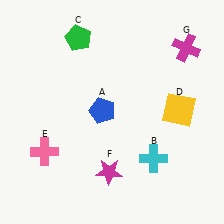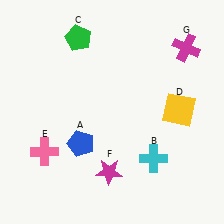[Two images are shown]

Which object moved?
The blue pentagon (A) moved down.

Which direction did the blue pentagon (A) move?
The blue pentagon (A) moved down.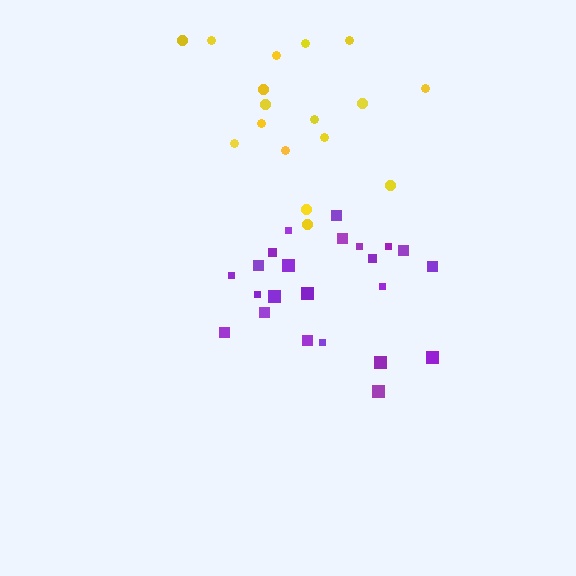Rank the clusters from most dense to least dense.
purple, yellow.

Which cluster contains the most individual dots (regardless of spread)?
Purple (23).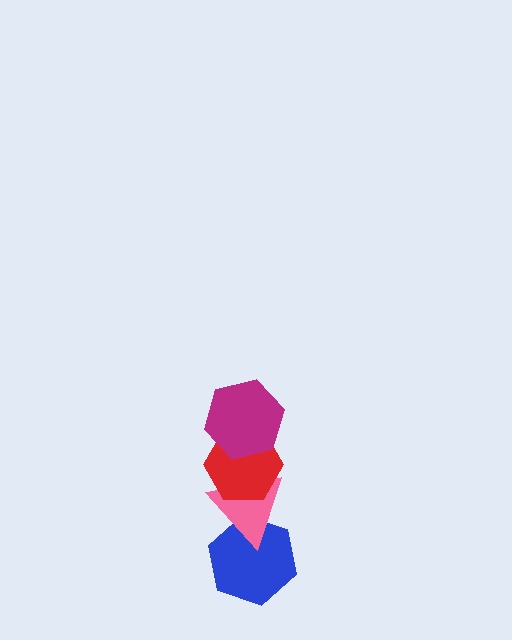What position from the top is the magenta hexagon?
The magenta hexagon is 1st from the top.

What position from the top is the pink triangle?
The pink triangle is 3rd from the top.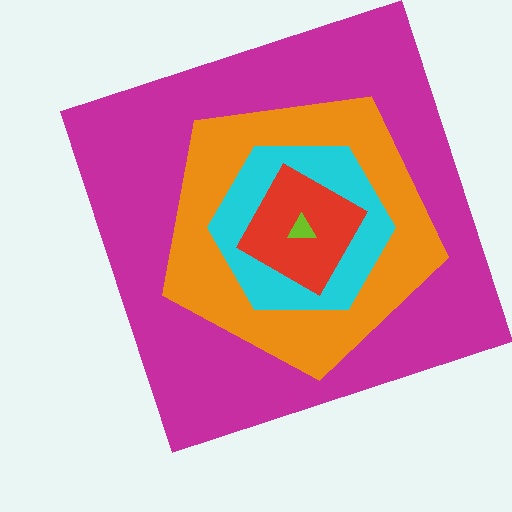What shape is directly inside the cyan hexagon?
The red diamond.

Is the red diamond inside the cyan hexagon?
Yes.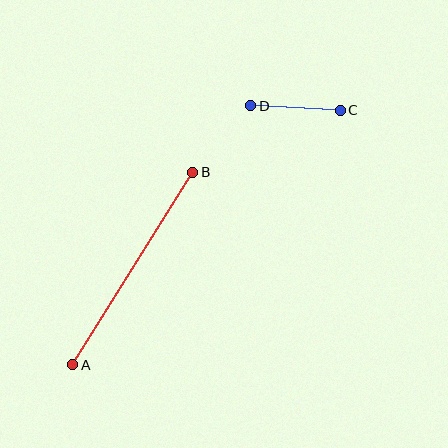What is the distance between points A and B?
The distance is approximately 227 pixels.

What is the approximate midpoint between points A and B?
The midpoint is at approximately (133, 268) pixels.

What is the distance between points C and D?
The distance is approximately 90 pixels.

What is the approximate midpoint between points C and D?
The midpoint is at approximately (296, 108) pixels.